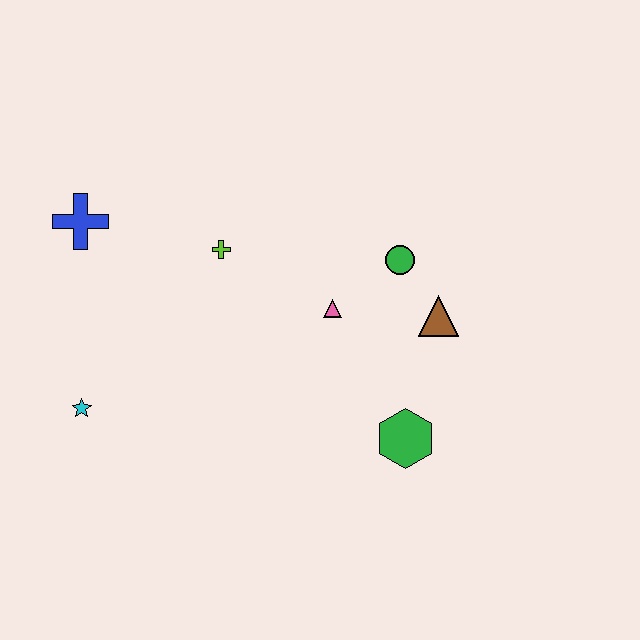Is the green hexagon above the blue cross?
No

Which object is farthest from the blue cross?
The green hexagon is farthest from the blue cross.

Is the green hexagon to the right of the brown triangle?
No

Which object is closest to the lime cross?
The pink triangle is closest to the lime cross.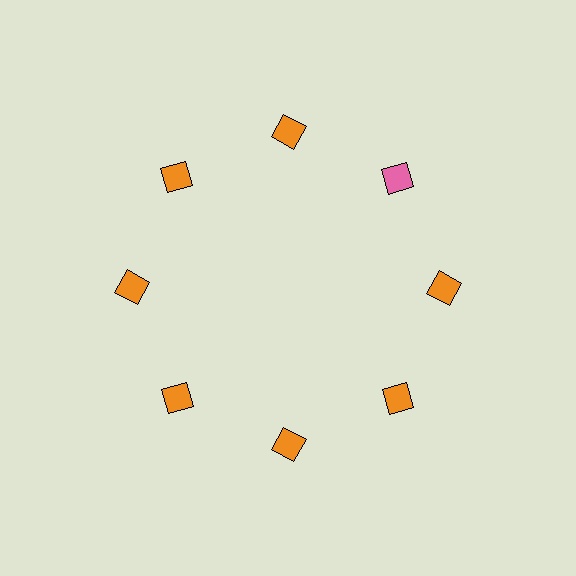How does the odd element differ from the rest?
It has a different color: pink instead of orange.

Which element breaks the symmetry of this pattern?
The pink square at roughly the 2 o'clock position breaks the symmetry. All other shapes are orange squares.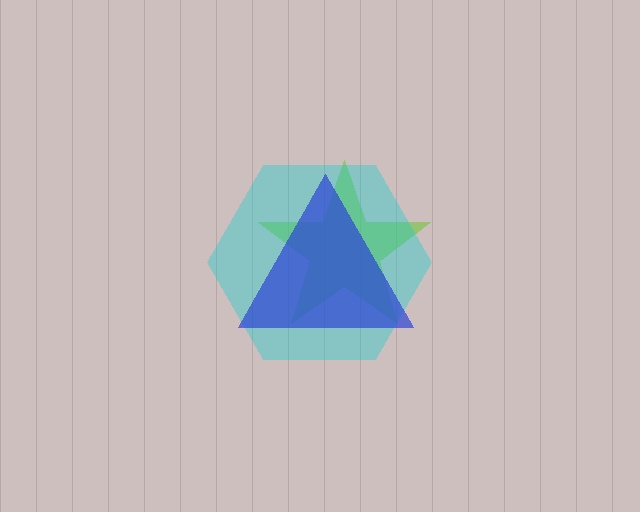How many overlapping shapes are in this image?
There are 3 overlapping shapes in the image.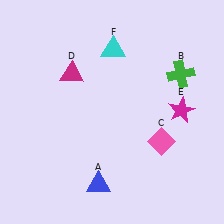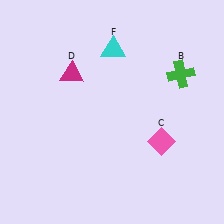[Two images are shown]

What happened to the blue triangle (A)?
The blue triangle (A) was removed in Image 2. It was in the bottom-left area of Image 1.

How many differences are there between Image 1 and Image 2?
There are 2 differences between the two images.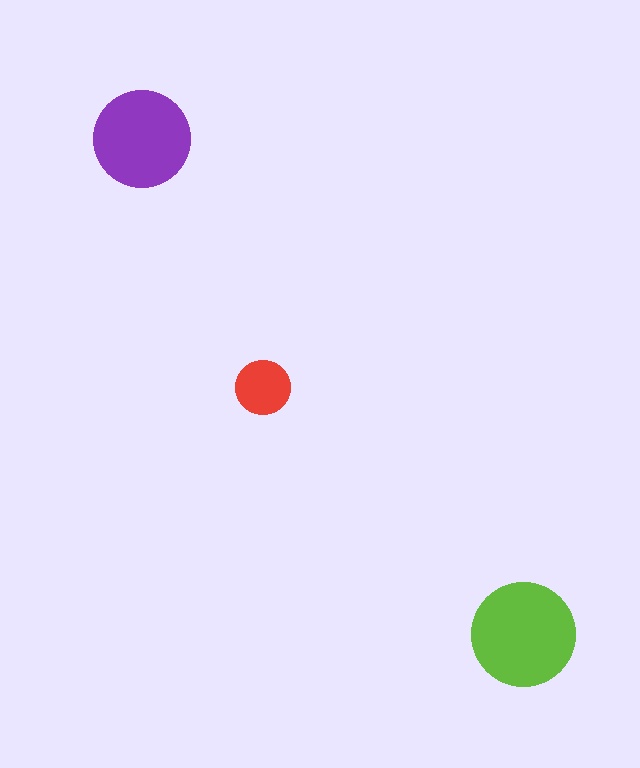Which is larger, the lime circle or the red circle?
The lime one.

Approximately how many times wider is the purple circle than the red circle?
About 2 times wider.